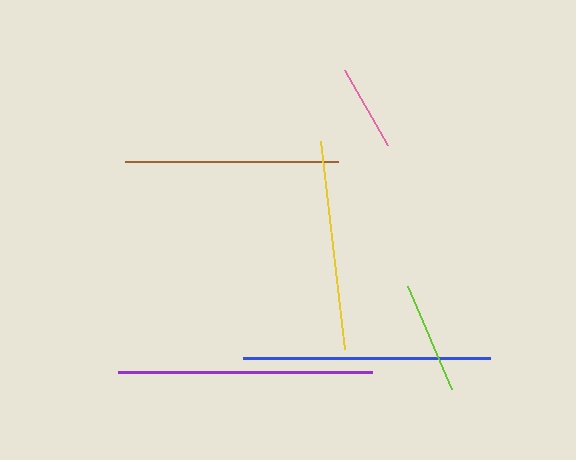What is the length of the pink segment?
The pink segment is approximately 87 pixels long.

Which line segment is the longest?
The purple line is the longest at approximately 254 pixels.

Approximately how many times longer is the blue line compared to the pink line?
The blue line is approximately 2.8 times the length of the pink line.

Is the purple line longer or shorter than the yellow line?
The purple line is longer than the yellow line.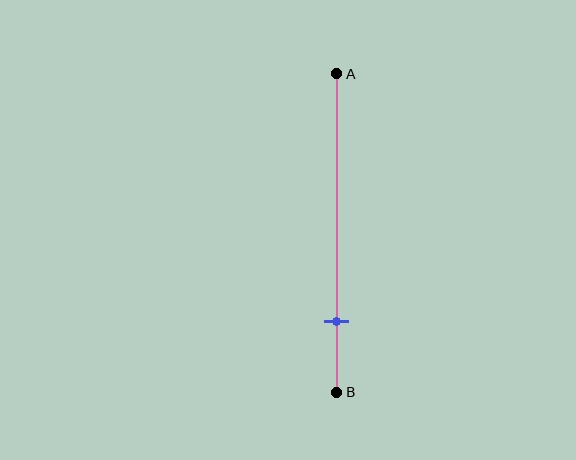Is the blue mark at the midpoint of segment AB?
No, the mark is at about 80% from A, not at the 50% midpoint.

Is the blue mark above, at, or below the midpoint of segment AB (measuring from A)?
The blue mark is below the midpoint of segment AB.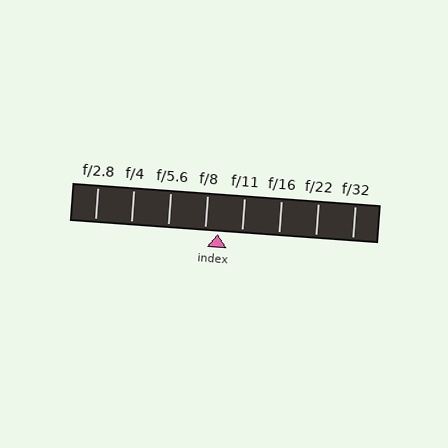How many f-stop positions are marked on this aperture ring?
There are 8 f-stop positions marked.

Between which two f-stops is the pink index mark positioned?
The index mark is between f/8 and f/11.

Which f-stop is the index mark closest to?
The index mark is closest to f/8.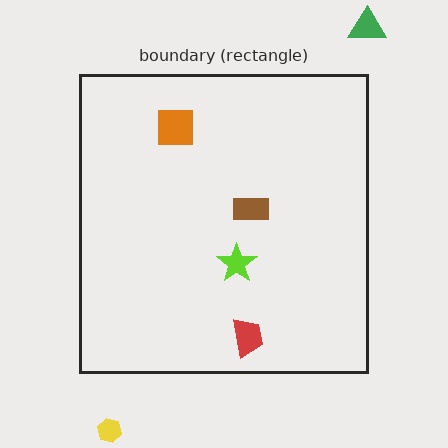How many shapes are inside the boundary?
4 inside, 2 outside.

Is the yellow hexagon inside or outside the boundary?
Outside.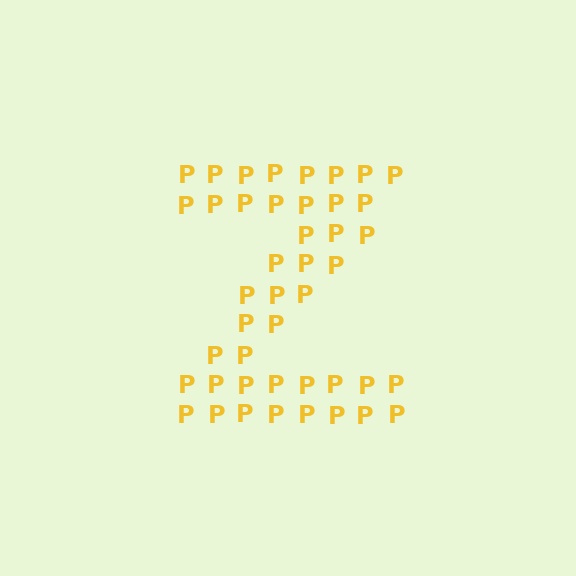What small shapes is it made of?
It is made of small letter P's.